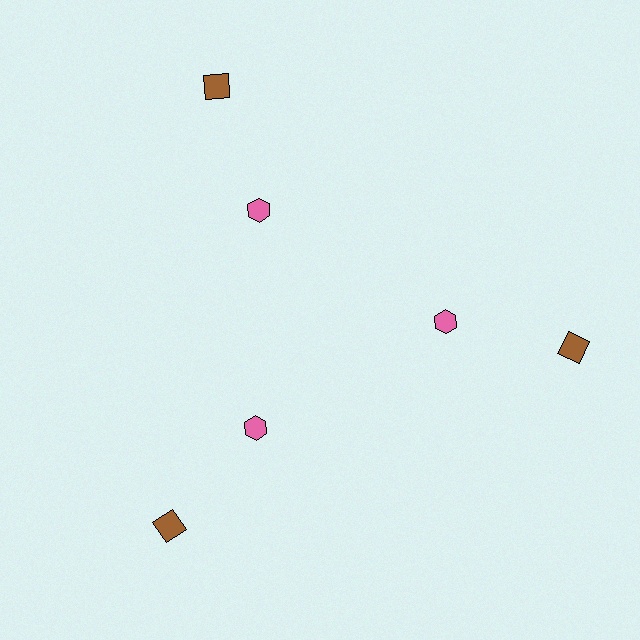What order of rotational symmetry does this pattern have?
This pattern has 3-fold rotational symmetry.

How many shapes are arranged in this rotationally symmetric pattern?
There are 6 shapes, arranged in 3 groups of 2.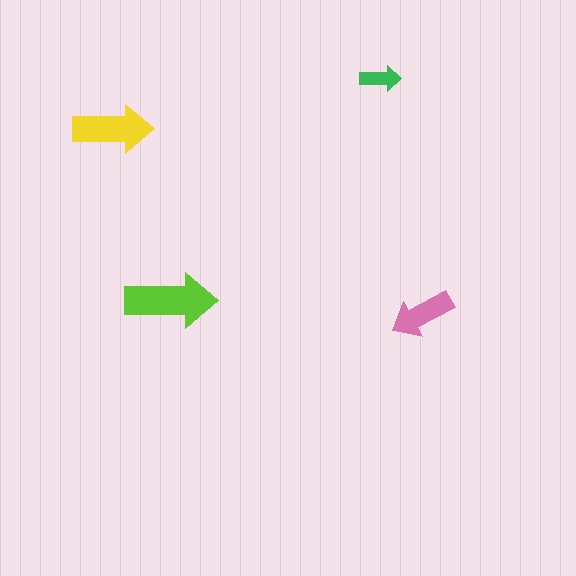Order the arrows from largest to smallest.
the lime one, the yellow one, the pink one, the green one.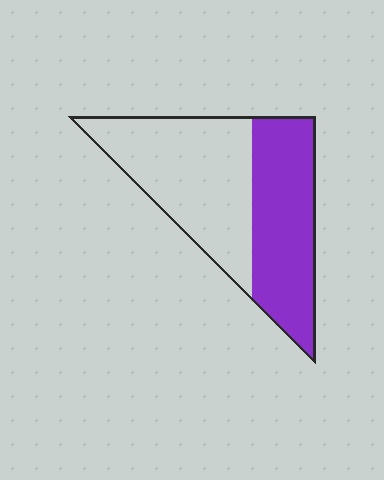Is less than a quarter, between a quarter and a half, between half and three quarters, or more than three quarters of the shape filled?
Between a quarter and a half.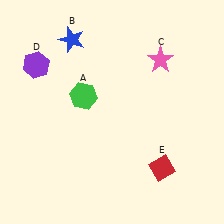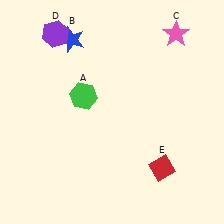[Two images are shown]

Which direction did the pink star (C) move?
The pink star (C) moved up.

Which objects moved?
The objects that moved are: the pink star (C), the purple hexagon (D).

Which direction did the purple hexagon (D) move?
The purple hexagon (D) moved up.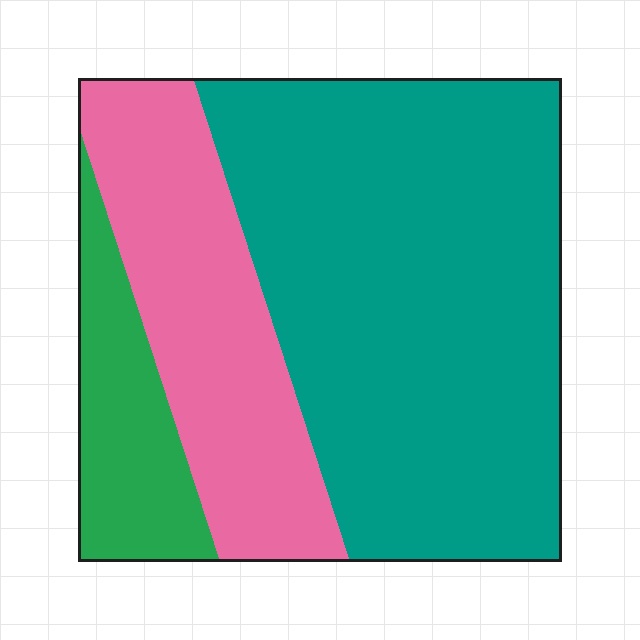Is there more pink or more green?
Pink.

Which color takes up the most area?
Teal, at roughly 60%.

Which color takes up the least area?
Green, at roughly 15%.